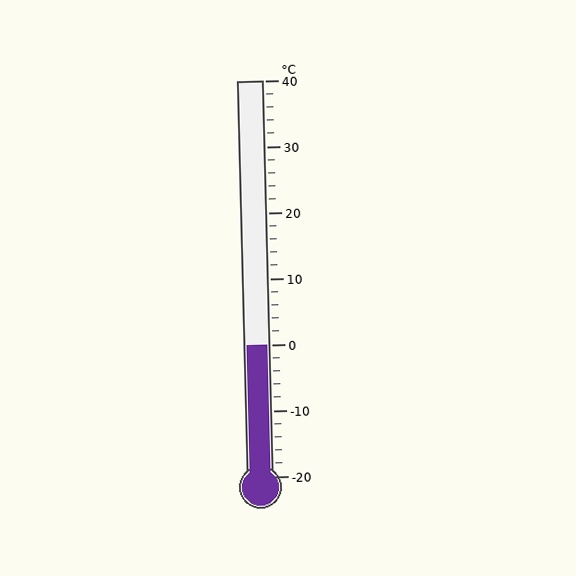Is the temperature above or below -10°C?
The temperature is above -10°C.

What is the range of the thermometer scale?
The thermometer scale ranges from -20°C to 40°C.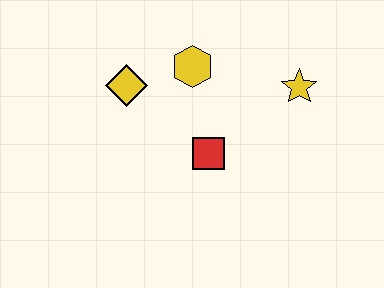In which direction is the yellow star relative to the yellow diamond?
The yellow star is to the right of the yellow diamond.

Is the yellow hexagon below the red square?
No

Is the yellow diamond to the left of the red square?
Yes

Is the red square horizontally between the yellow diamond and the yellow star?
Yes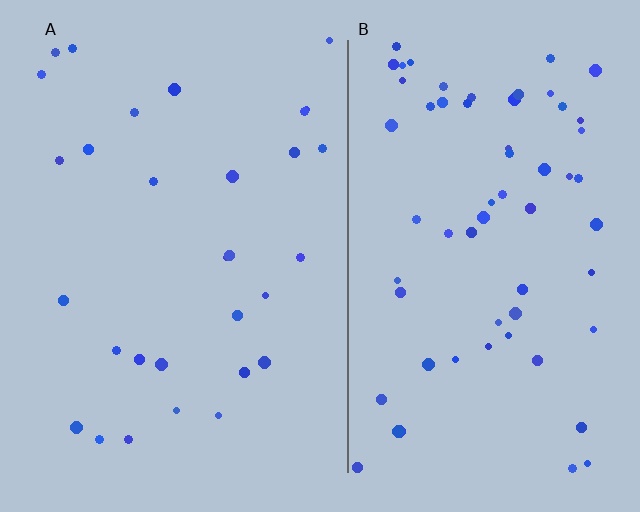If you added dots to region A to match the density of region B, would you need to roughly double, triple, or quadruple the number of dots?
Approximately double.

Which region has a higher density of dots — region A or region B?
B (the right).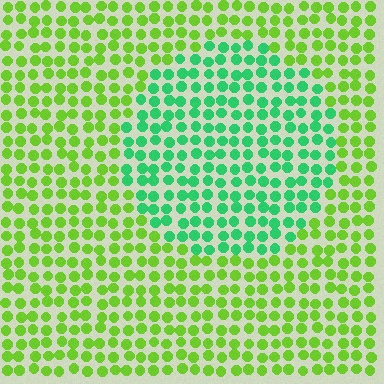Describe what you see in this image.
The image is filled with small lime elements in a uniform arrangement. A circle-shaped region is visible where the elements are tinted to a slightly different hue, forming a subtle color boundary.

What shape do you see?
I see a circle.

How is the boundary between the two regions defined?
The boundary is defined purely by a slight shift in hue (about 48 degrees). Spacing, size, and orientation are identical on both sides.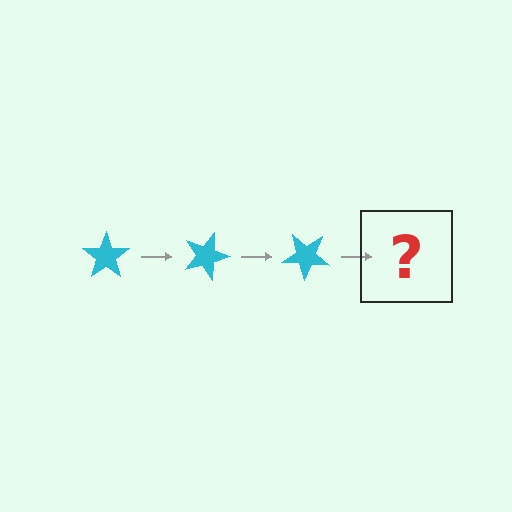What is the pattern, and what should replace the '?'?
The pattern is that the star rotates 20 degrees each step. The '?' should be a cyan star rotated 60 degrees.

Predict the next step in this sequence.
The next step is a cyan star rotated 60 degrees.